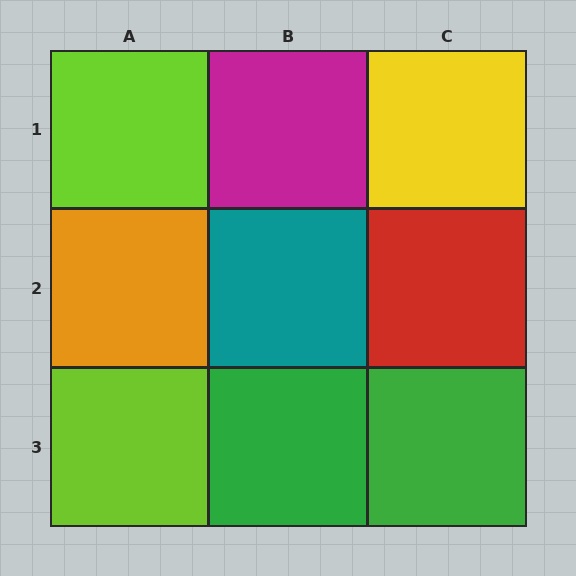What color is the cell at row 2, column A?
Orange.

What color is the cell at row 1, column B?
Magenta.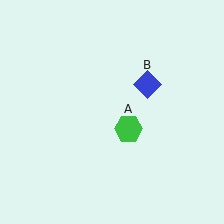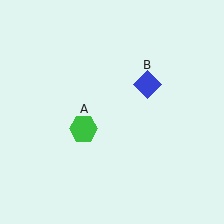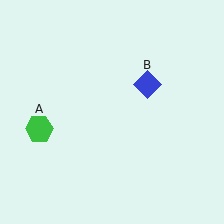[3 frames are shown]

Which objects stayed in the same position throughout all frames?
Blue diamond (object B) remained stationary.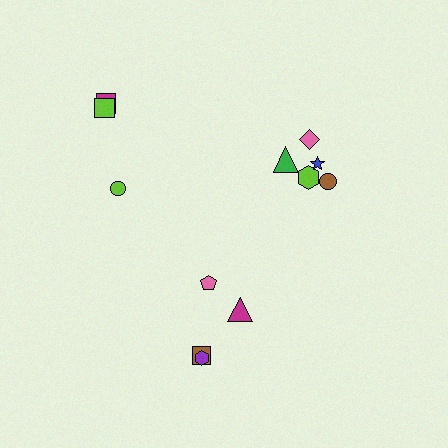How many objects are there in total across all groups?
There are 12 objects.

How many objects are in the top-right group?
There are 5 objects.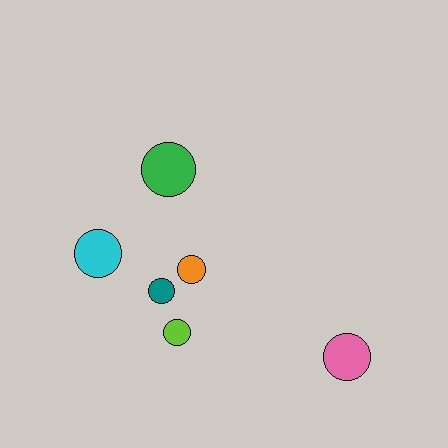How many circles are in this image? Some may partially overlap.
There are 6 circles.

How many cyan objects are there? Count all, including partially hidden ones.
There is 1 cyan object.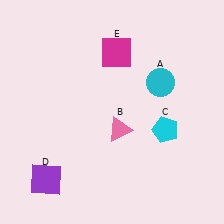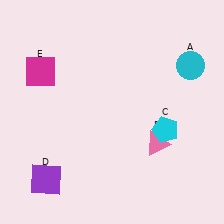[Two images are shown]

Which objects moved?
The objects that moved are: the cyan circle (A), the pink triangle (B), the magenta square (E).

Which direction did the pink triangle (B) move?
The pink triangle (B) moved right.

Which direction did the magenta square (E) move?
The magenta square (E) moved left.